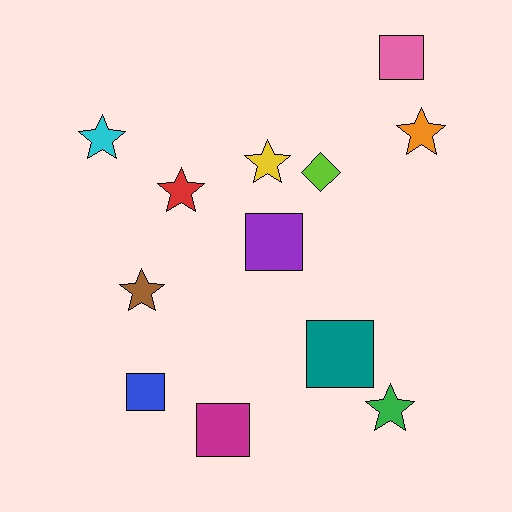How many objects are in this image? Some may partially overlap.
There are 12 objects.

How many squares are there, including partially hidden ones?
There are 5 squares.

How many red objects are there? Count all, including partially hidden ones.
There is 1 red object.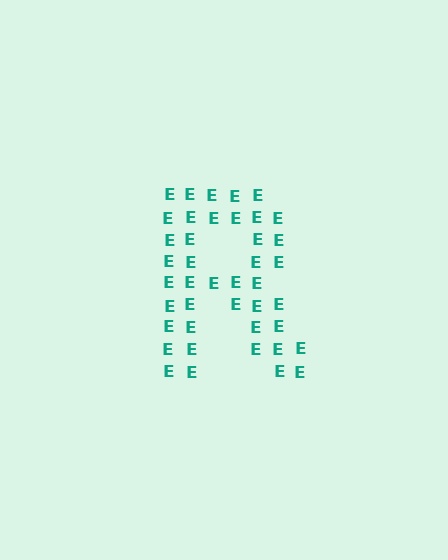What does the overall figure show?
The overall figure shows the letter R.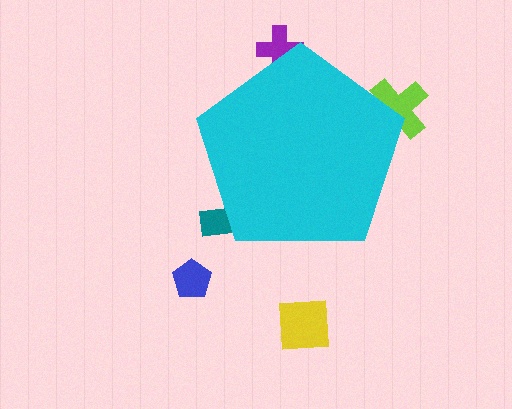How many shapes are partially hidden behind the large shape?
3 shapes are partially hidden.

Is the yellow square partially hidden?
No, the yellow square is fully visible.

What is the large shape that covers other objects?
A cyan pentagon.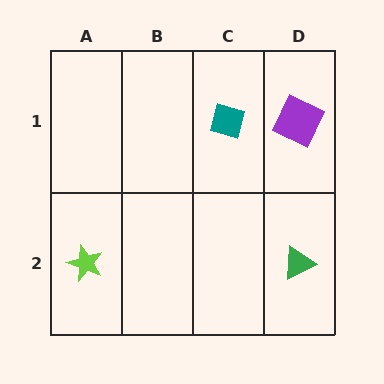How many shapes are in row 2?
2 shapes.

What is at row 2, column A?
A lime star.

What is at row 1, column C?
A teal diamond.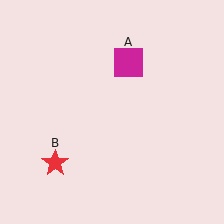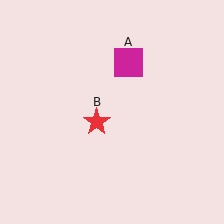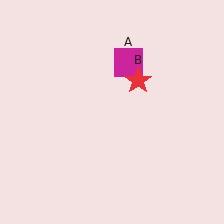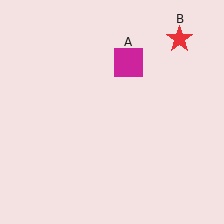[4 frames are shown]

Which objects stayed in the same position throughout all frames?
Magenta square (object A) remained stationary.